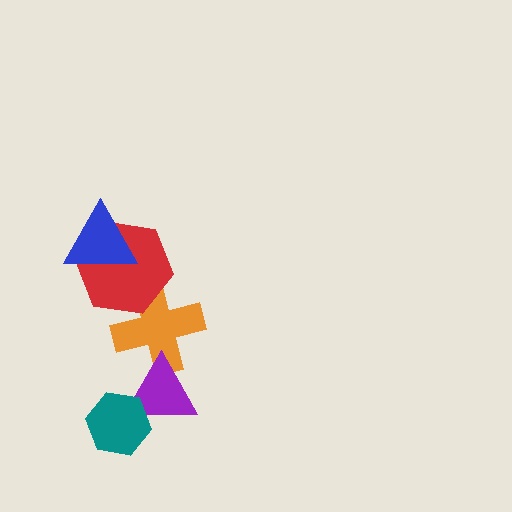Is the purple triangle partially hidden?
Yes, it is partially covered by another shape.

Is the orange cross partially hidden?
Yes, it is partially covered by another shape.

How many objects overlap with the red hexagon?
2 objects overlap with the red hexagon.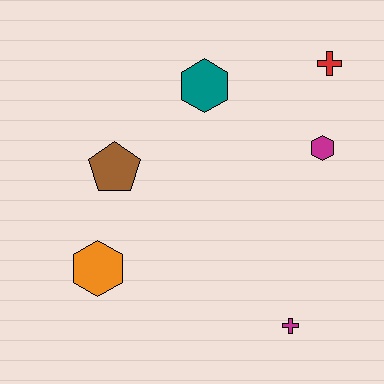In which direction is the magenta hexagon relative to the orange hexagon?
The magenta hexagon is to the right of the orange hexagon.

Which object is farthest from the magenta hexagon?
The orange hexagon is farthest from the magenta hexagon.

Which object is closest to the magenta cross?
The magenta hexagon is closest to the magenta cross.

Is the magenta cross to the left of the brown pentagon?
No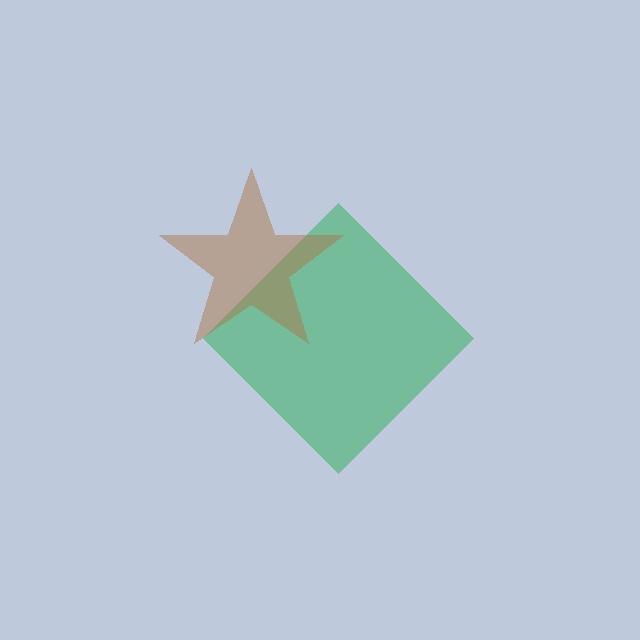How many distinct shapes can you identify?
There are 2 distinct shapes: a green diamond, a brown star.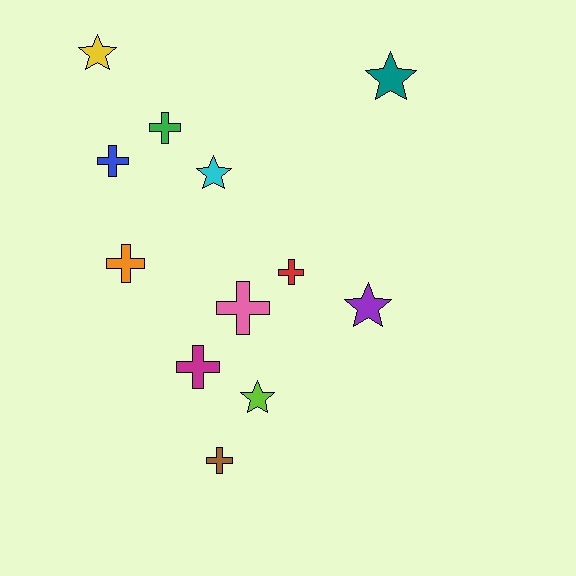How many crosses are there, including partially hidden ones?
There are 7 crosses.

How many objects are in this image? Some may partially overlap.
There are 12 objects.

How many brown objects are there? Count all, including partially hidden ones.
There is 1 brown object.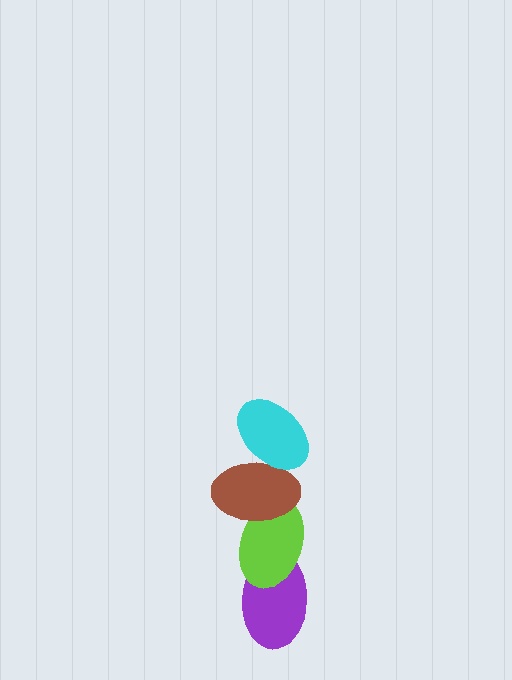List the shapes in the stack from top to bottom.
From top to bottom: the cyan ellipse, the brown ellipse, the lime ellipse, the purple ellipse.